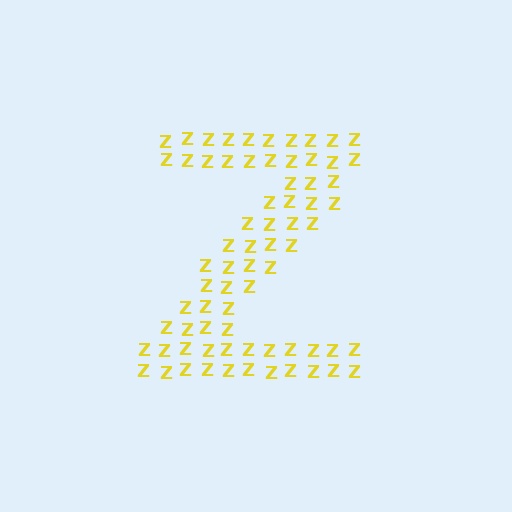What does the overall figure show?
The overall figure shows the letter Z.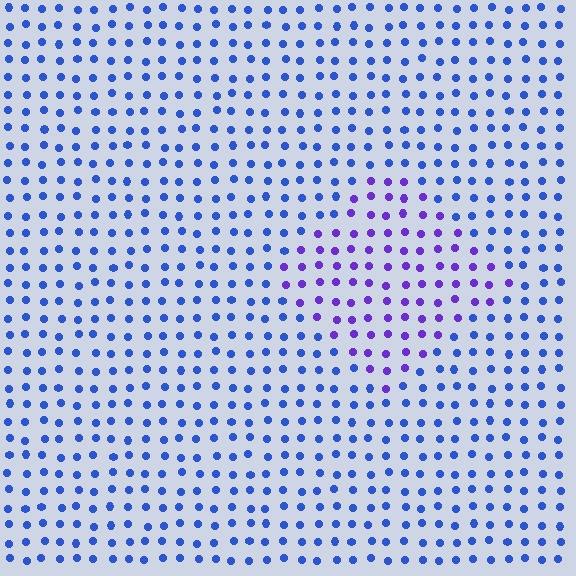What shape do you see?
I see a diamond.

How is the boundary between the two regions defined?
The boundary is defined purely by a slight shift in hue (about 40 degrees). Spacing, size, and orientation are identical on both sides.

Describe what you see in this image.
The image is filled with small blue elements in a uniform arrangement. A diamond-shaped region is visible where the elements are tinted to a slightly different hue, forming a subtle color boundary.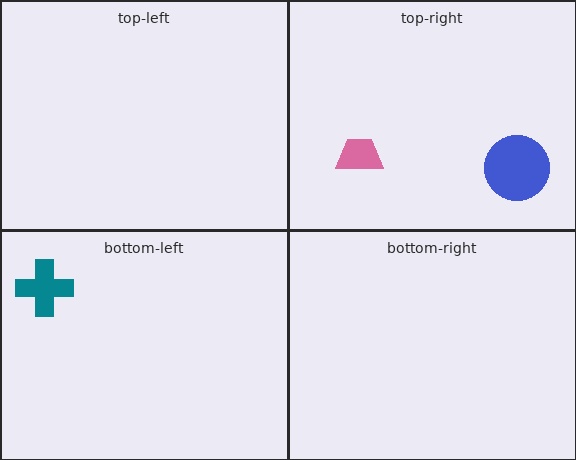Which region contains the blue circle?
The top-right region.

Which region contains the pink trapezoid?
The top-right region.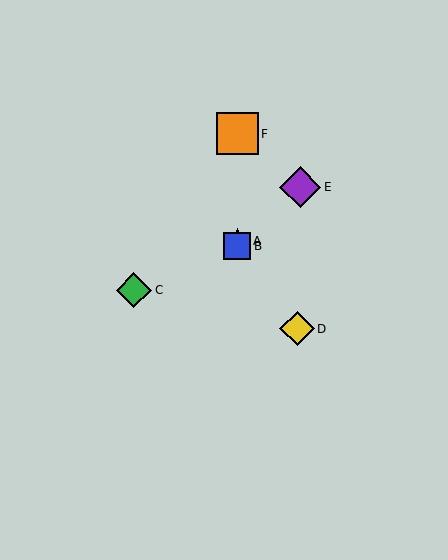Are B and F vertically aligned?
Yes, both are at x≈237.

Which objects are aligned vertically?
Objects A, B, F are aligned vertically.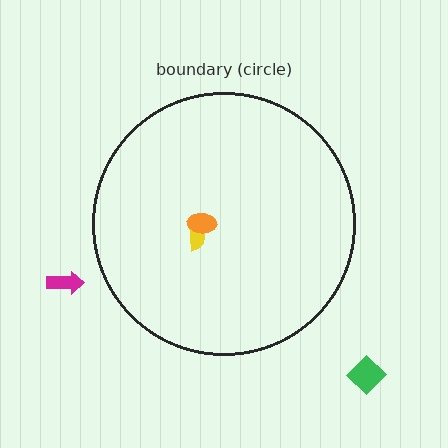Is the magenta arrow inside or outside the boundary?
Outside.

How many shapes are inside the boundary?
2 inside, 2 outside.